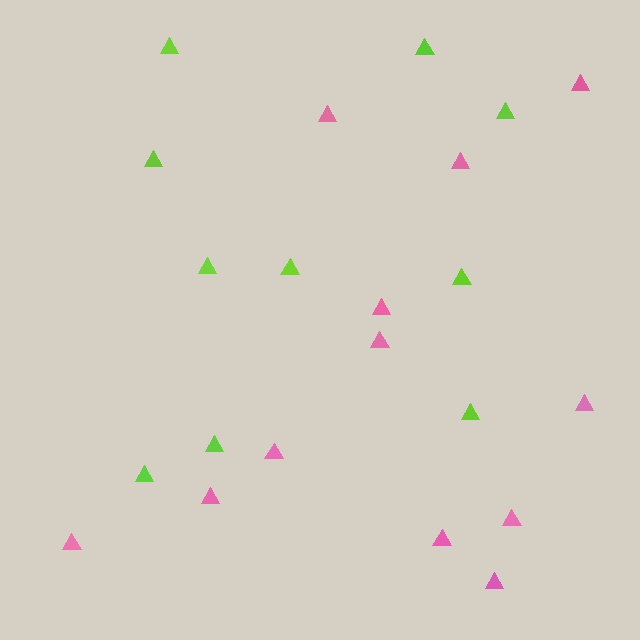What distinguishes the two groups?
There are 2 groups: one group of pink triangles (12) and one group of lime triangles (10).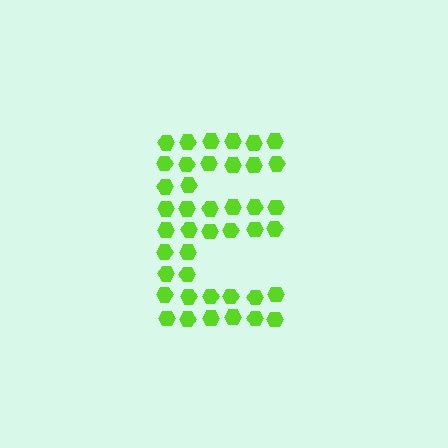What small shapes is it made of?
It is made of small hexagons.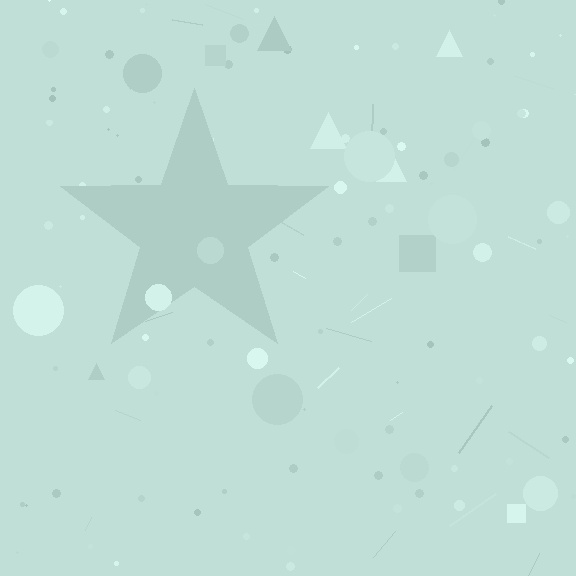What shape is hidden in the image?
A star is hidden in the image.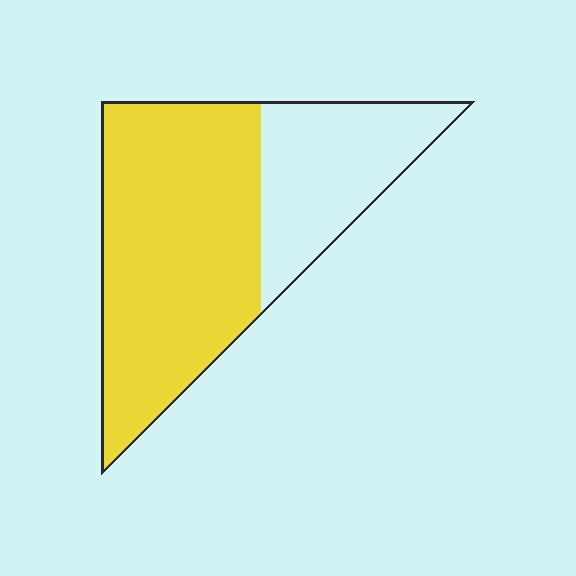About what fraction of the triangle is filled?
About two thirds (2/3).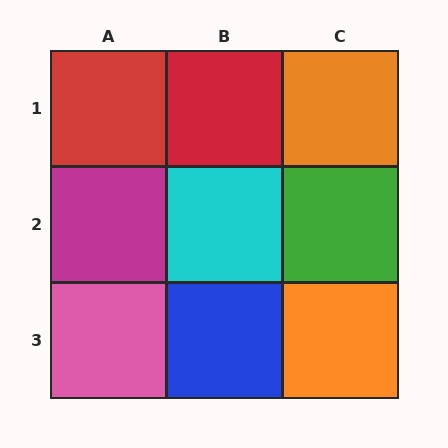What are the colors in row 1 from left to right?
Red, red, orange.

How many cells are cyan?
1 cell is cyan.